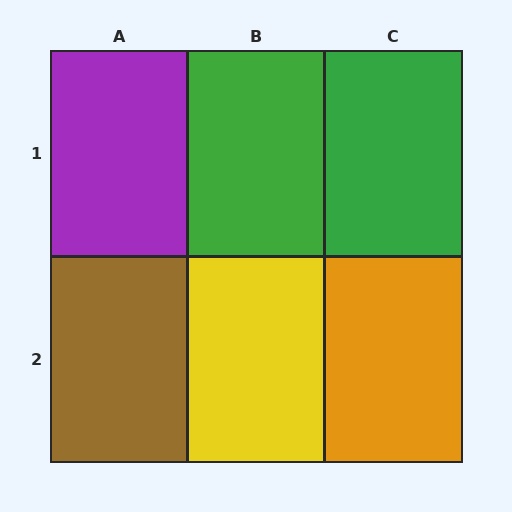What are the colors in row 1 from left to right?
Purple, green, green.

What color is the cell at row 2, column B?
Yellow.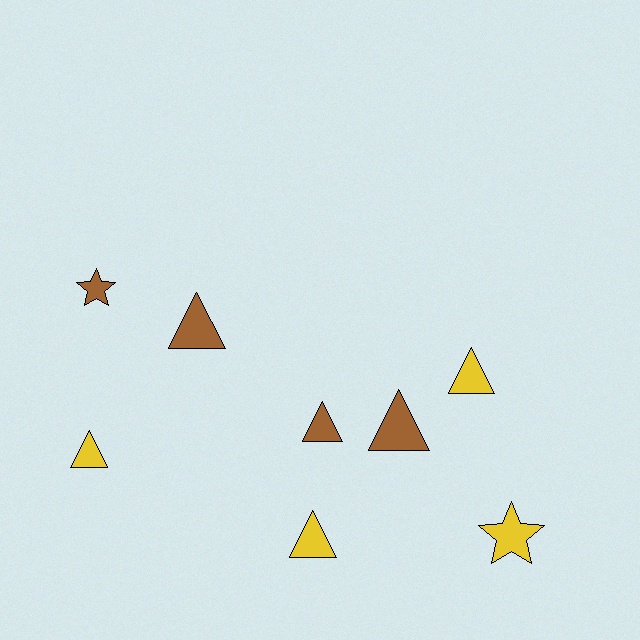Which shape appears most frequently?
Triangle, with 6 objects.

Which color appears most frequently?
Brown, with 4 objects.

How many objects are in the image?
There are 8 objects.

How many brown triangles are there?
There are 3 brown triangles.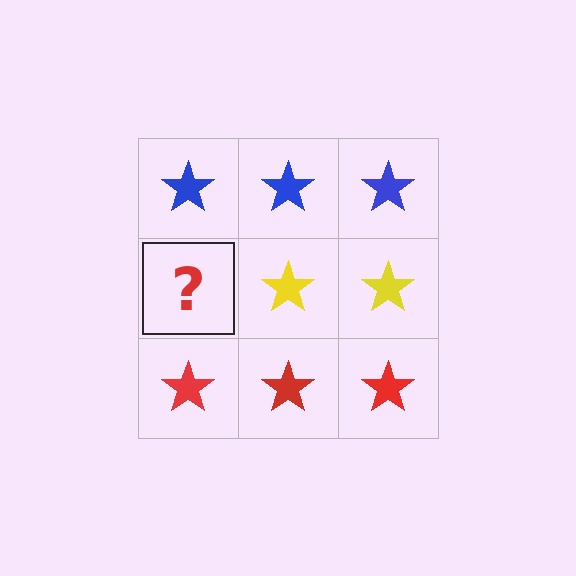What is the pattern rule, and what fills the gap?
The rule is that each row has a consistent color. The gap should be filled with a yellow star.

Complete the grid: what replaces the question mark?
The question mark should be replaced with a yellow star.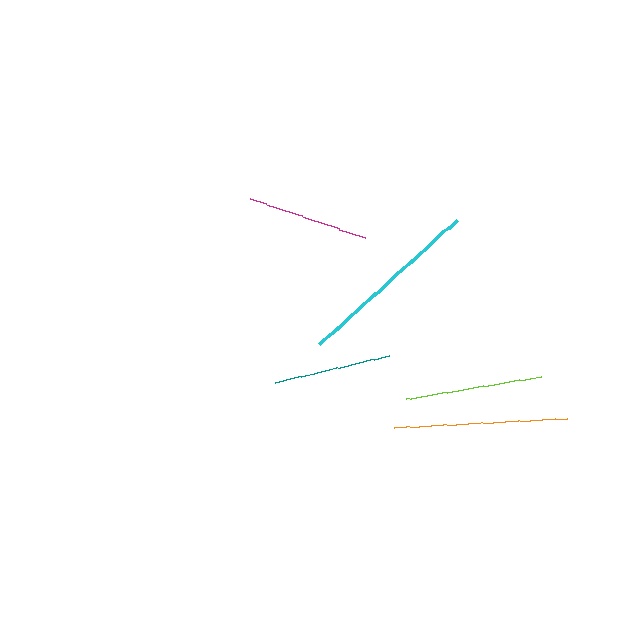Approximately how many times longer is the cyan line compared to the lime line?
The cyan line is approximately 1.3 times the length of the lime line.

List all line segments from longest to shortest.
From longest to shortest: cyan, orange, lime, magenta, teal.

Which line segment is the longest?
The cyan line is the longest at approximately 185 pixels.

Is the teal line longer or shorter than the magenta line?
The magenta line is longer than the teal line.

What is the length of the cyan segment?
The cyan segment is approximately 185 pixels long.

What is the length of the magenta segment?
The magenta segment is approximately 122 pixels long.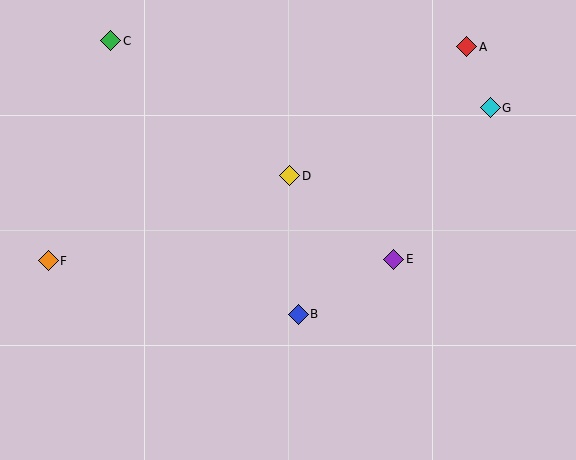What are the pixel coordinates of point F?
Point F is at (48, 261).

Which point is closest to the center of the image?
Point D at (289, 176) is closest to the center.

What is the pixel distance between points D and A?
The distance between D and A is 220 pixels.